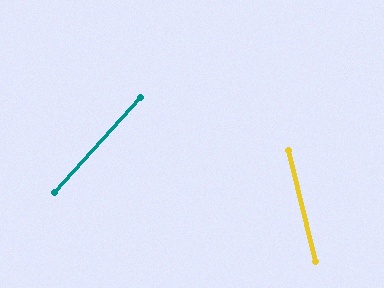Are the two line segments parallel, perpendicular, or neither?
Neither parallel nor perpendicular — they differ by about 56°.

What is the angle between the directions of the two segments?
Approximately 56 degrees.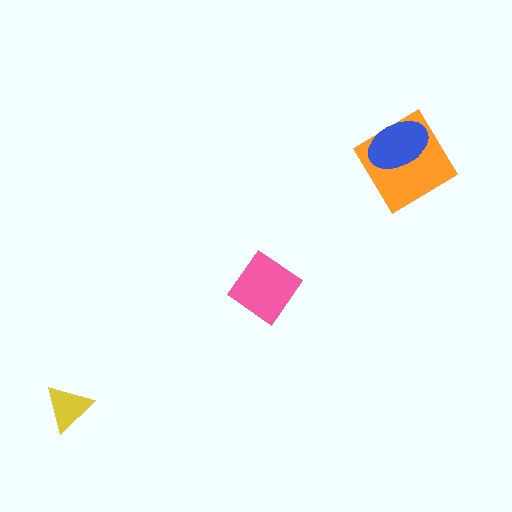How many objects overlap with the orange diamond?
1 object overlaps with the orange diamond.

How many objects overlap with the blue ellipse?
1 object overlaps with the blue ellipse.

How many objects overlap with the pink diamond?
0 objects overlap with the pink diamond.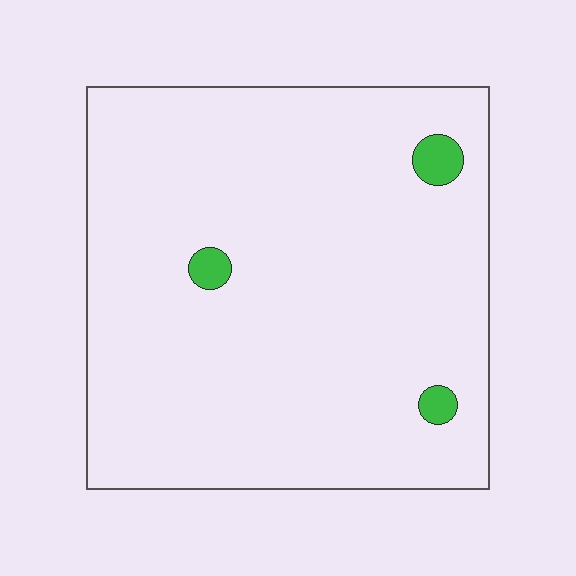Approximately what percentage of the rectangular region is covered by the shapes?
Approximately 5%.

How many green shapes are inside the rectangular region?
3.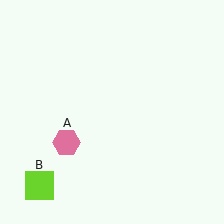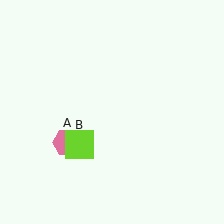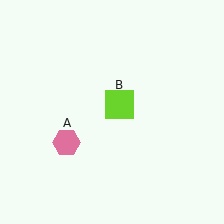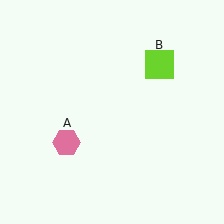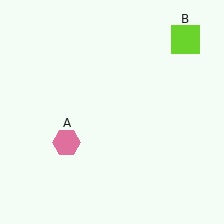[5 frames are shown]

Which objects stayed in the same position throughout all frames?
Pink hexagon (object A) remained stationary.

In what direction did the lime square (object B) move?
The lime square (object B) moved up and to the right.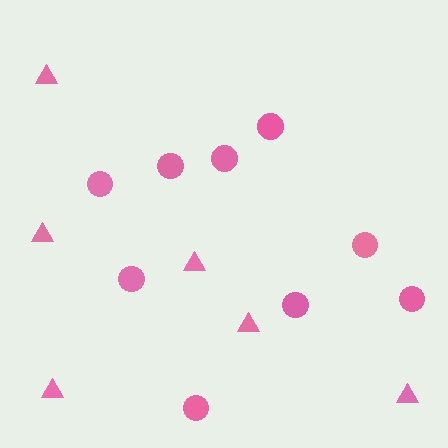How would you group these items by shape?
There are 2 groups: one group of triangles (6) and one group of circles (9).